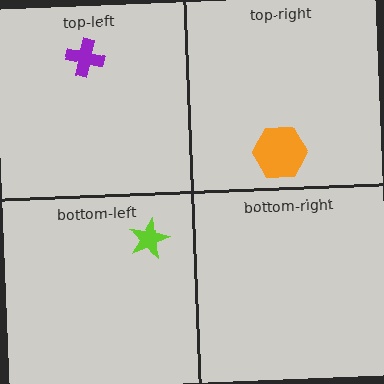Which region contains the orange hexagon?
The top-right region.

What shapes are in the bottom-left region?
The lime star.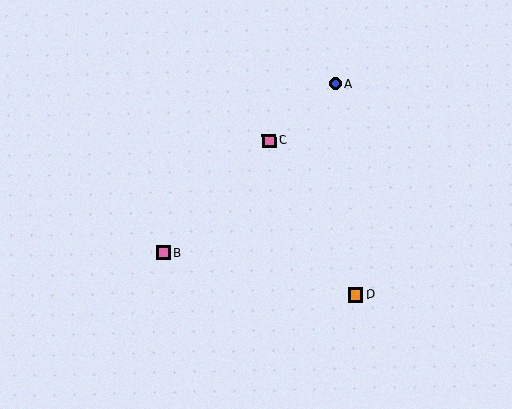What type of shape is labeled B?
Shape B is a pink square.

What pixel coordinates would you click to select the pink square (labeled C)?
Click at (269, 141) to select the pink square C.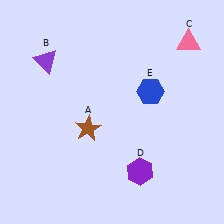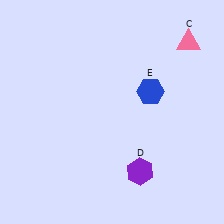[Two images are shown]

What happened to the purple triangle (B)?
The purple triangle (B) was removed in Image 2. It was in the top-left area of Image 1.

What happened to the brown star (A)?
The brown star (A) was removed in Image 2. It was in the bottom-left area of Image 1.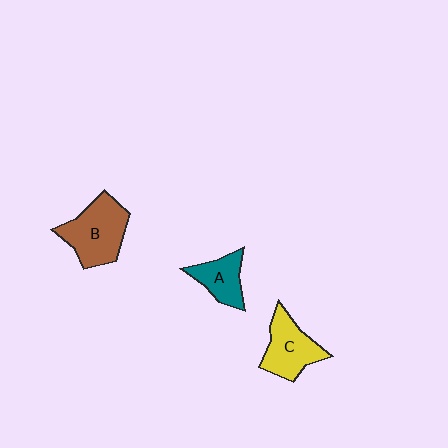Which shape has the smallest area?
Shape A (teal).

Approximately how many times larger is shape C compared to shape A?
Approximately 1.3 times.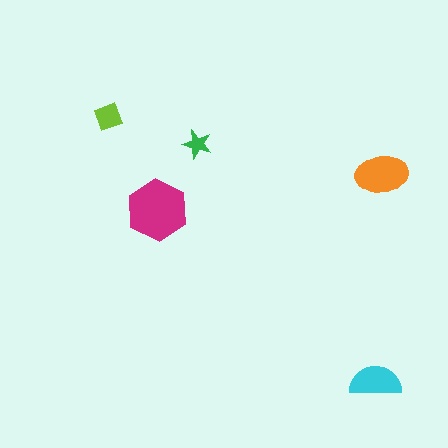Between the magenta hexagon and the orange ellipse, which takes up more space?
The magenta hexagon.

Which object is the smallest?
The green star.